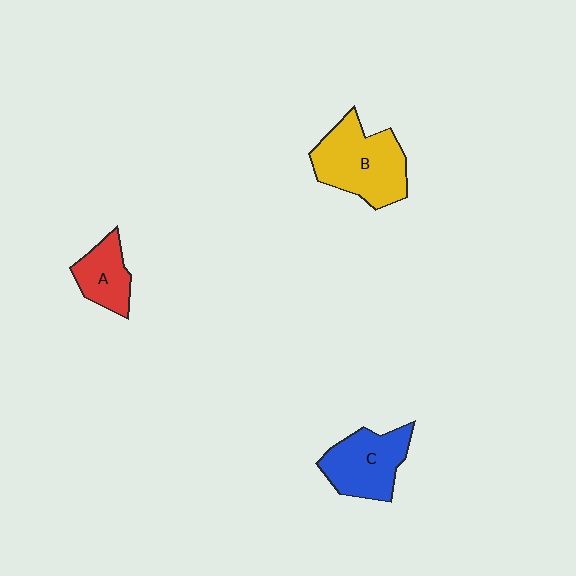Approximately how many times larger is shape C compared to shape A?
Approximately 1.5 times.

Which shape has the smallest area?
Shape A (red).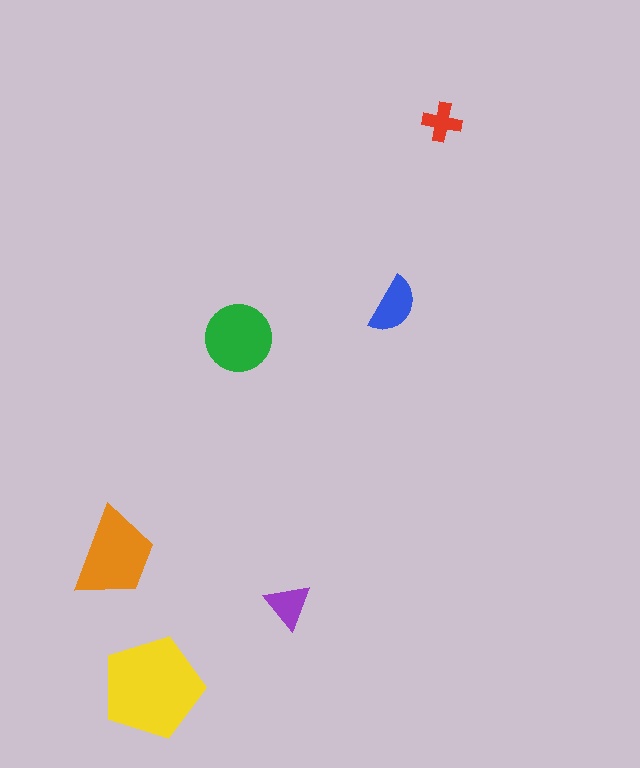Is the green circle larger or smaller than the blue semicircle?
Larger.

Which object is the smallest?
The red cross.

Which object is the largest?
The yellow pentagon.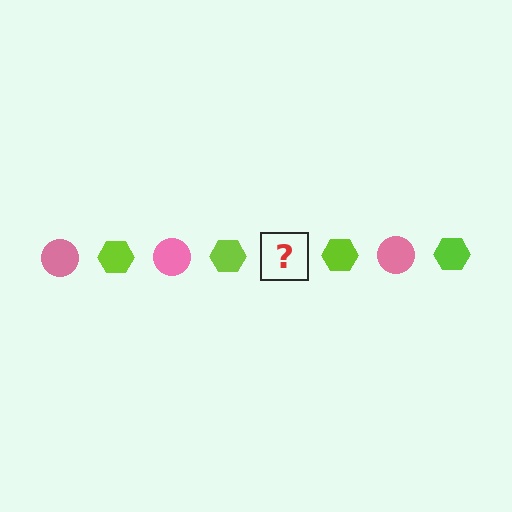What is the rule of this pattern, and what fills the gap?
The rule is that the pattern alternates between pink circle and lime hexagon. The gap should be filled with a pink circle.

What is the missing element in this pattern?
The missing element is a pink circle.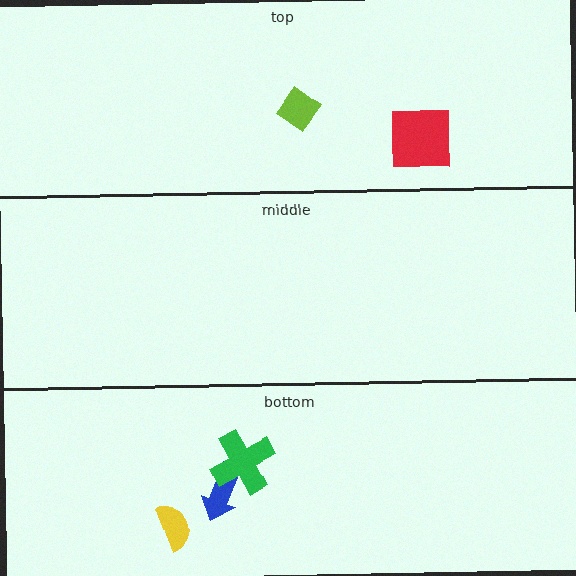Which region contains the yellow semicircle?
The bottom region.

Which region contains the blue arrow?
The bottom region.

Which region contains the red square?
The top region.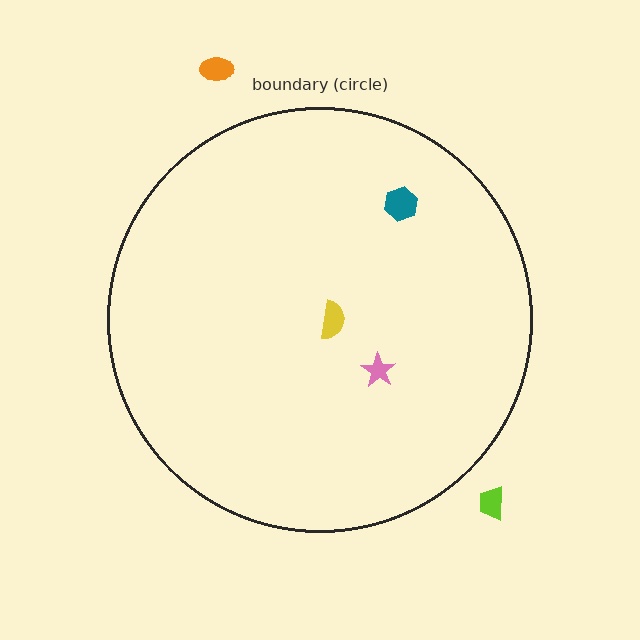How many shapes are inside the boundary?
3 inside, 2 outside.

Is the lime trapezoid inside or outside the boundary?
Outside.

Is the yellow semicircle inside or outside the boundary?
Inside.